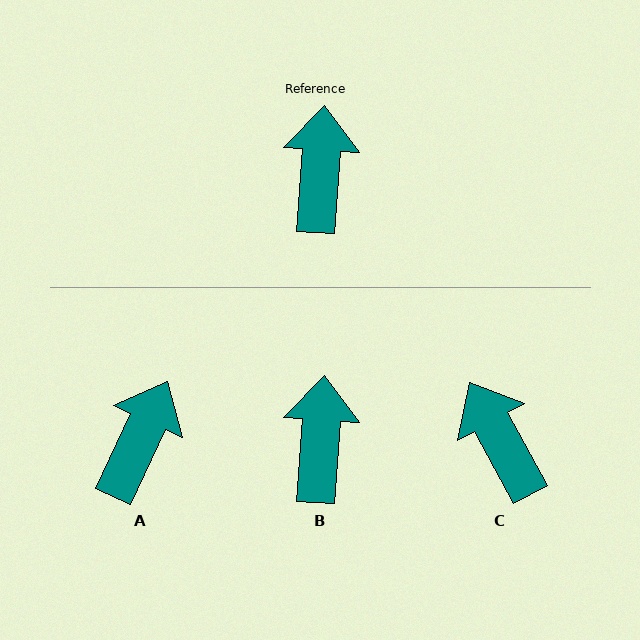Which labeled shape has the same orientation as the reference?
B.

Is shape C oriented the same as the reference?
No, it is off by about 32 degrees.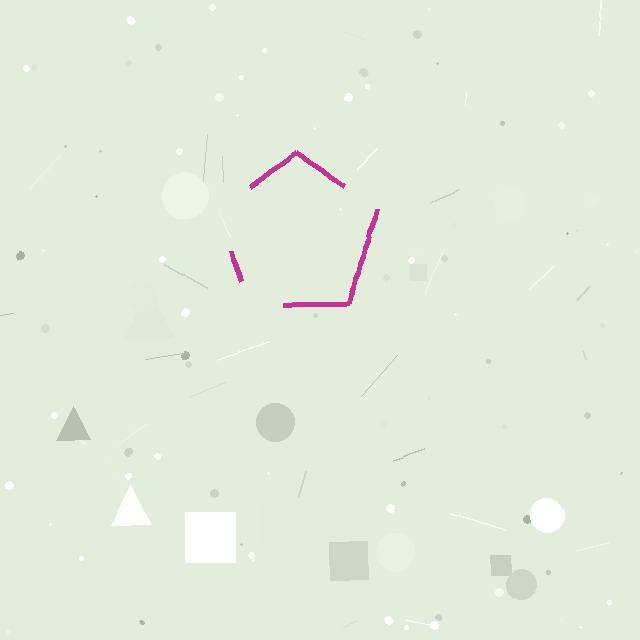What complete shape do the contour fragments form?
The contour fragments form a pentagon.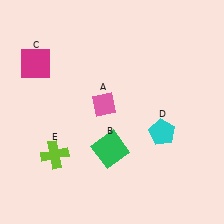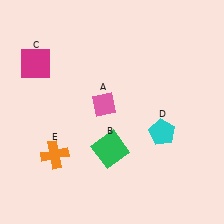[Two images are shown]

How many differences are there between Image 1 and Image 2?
There is 1 difference between the two images.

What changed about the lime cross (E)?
In Image 1, E is lime. In Image 2, it changed to orange.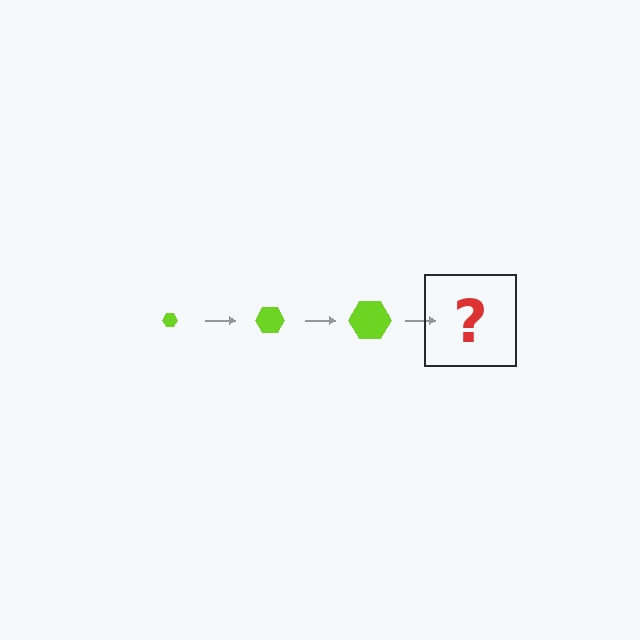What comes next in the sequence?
The next element should be a lime hexagon, larger than the previous one.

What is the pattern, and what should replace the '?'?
The pattern is that the hexagon gets progressively larger each step. The '?' should be a lime hexagon, larger than the previous one.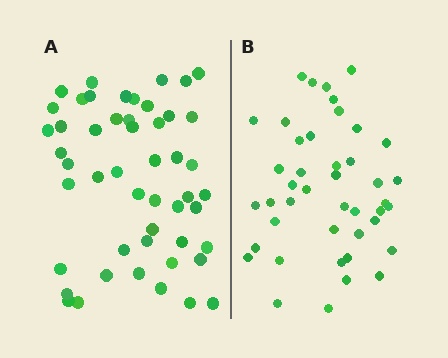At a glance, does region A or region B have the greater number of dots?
Region A (the left region) has more dots.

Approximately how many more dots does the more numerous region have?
Region A has roughly 8 or so more dots than region B.